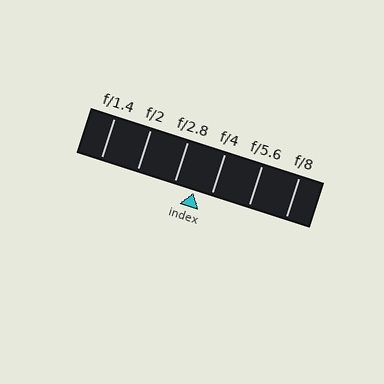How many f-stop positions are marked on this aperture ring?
There are 6 f-stop positions marked.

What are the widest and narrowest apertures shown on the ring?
The widest aperture shown is f/1.4 and the narrowest is f/8.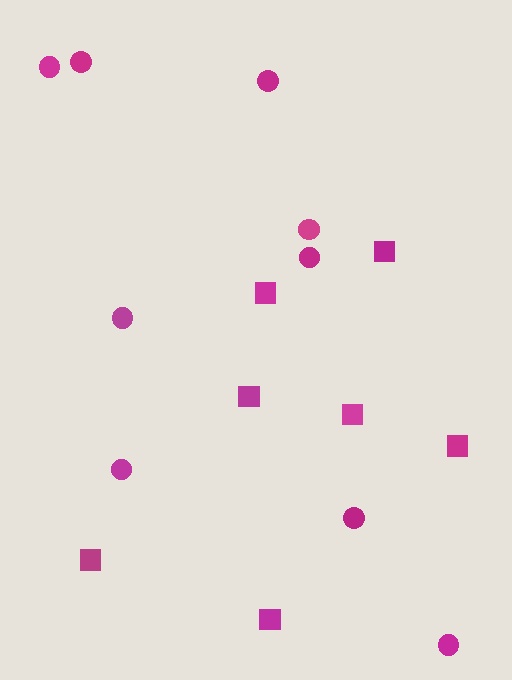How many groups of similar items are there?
There are 2 groups: one group of squares (7) and one group of circles (9).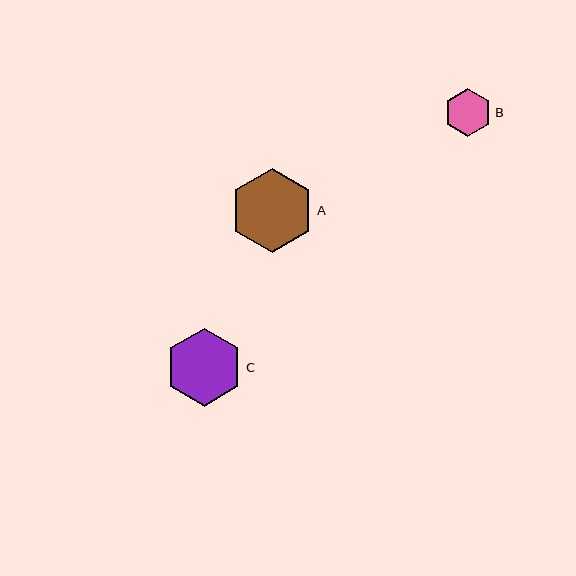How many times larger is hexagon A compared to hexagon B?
Hexagon A is approximately 1.8 times the size of hexagon B.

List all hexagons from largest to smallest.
From largest to smallest: A, C, B.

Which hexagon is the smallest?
Hexagon B is the smallest with a size of approximately 48 pixels.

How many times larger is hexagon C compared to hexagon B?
Hexagon C is approximately 1.6 times the size of hexagon B.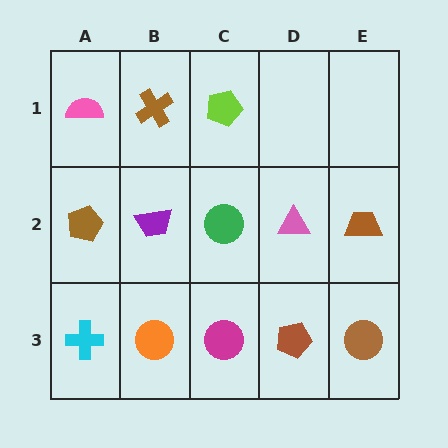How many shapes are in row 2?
5 shapes.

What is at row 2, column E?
A brown trapezoid.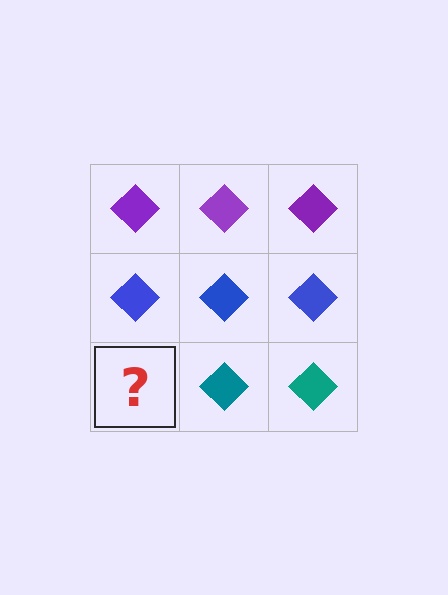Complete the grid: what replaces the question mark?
The question mark should be replaced with a teal diamond.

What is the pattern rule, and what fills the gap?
The rule is that each row has a consistent color. The gap should be filled with a teal diamond.